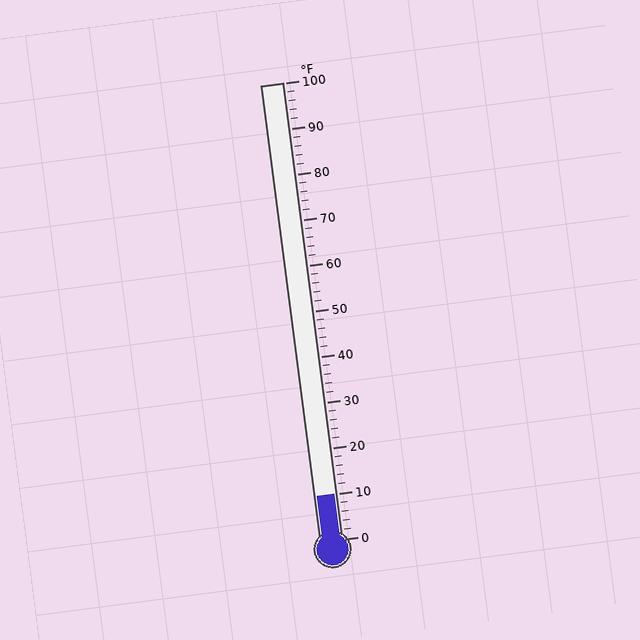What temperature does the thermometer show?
The thermometer shows approximately 10°F.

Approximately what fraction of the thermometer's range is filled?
The thermometer is filled to approximately 10% of its range.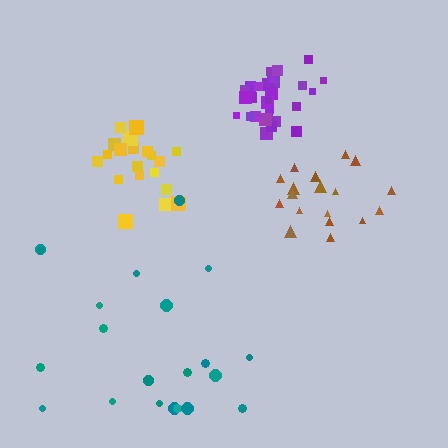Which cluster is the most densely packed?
Purple.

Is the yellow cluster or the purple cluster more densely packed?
Purple.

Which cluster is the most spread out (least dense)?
Teal.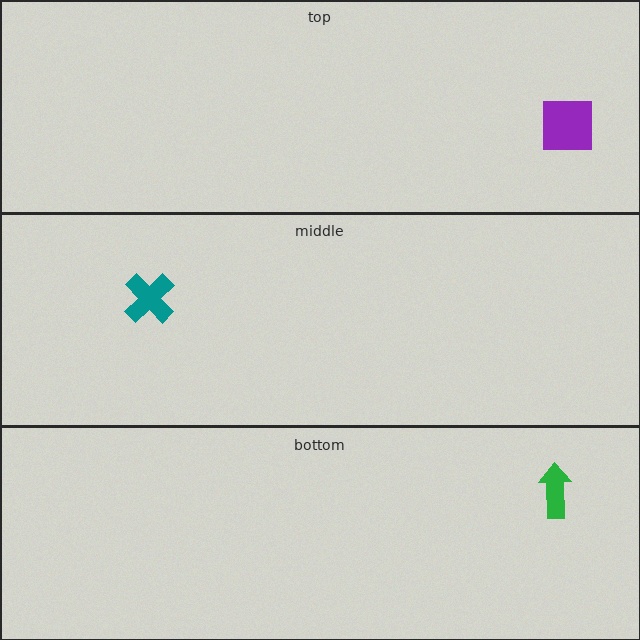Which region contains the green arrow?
The bottom region.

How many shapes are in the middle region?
1.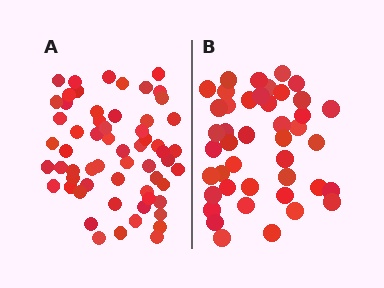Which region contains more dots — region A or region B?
Region A (the left region) has more dots.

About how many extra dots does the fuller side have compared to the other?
Region A has approximately 15 more dots than region B.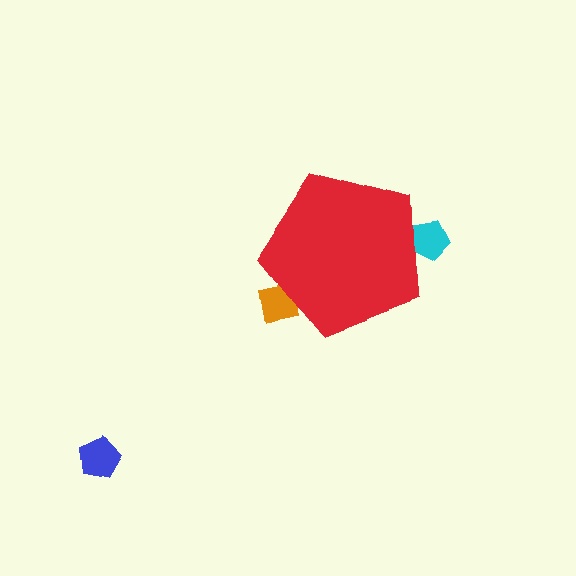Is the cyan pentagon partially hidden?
Yes, the cyan pentagon is partially hidden behind the red pentagon.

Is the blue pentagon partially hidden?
No, the blue pentagon is fully visible.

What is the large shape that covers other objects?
A red pentagon.